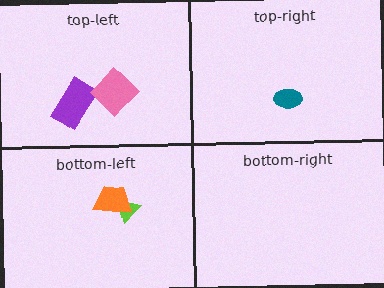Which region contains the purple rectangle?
The top-left region.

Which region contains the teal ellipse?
The top-right region.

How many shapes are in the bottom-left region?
2.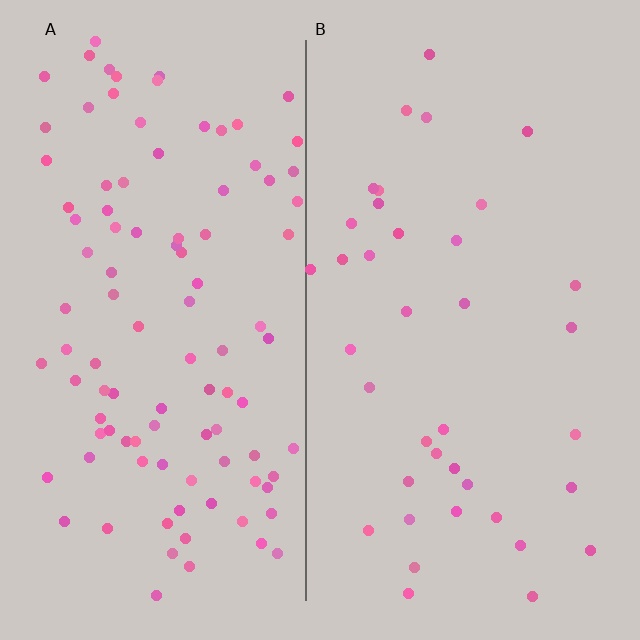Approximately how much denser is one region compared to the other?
Approximately 2.7× — region A over region B.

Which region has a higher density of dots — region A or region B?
A (the left).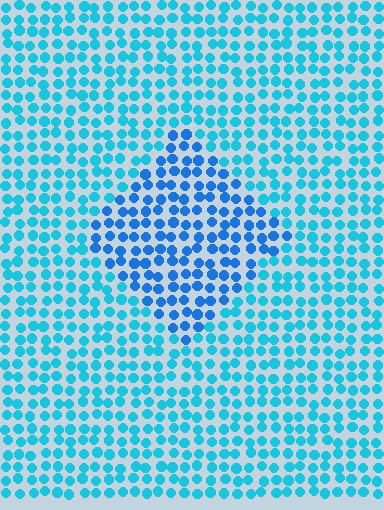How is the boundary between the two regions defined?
The boundary is defined purely by a slight shift in hue (about 25 degrees). Spacing, size, and orientation are identical on both sides.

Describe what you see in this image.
The image is filled with small cyan elements in a uniform arrangement. A diamond-shaped region is visible where the elements are tinted to a slightly different hue, forming a subtle color boundary.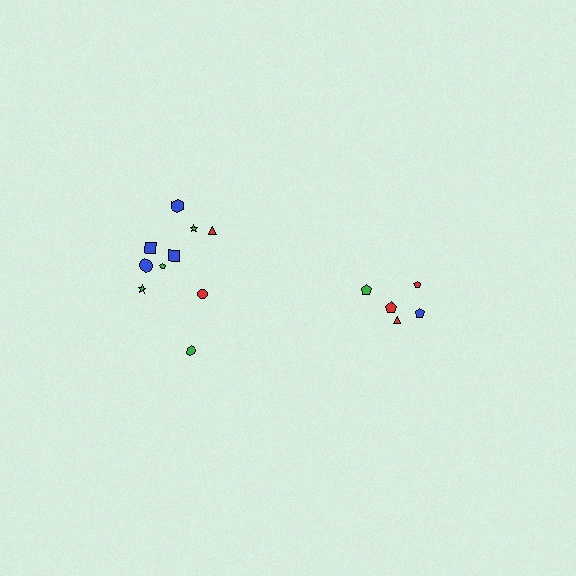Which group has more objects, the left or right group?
The left group.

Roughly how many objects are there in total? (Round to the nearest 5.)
Roughly 15 objects in total.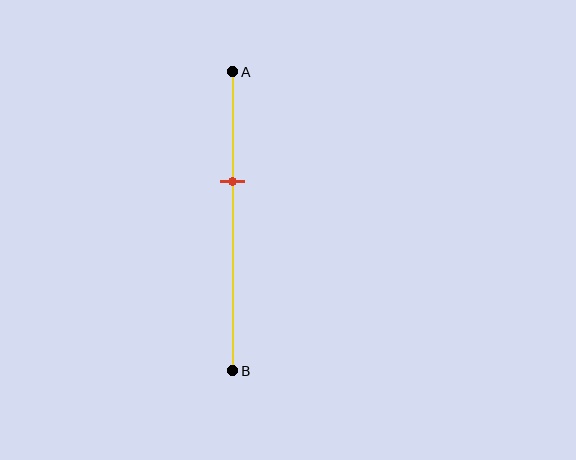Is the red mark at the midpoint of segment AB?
No, the mark is at about 35% from A, not at the 50% midpoint.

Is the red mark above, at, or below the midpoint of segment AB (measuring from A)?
The red mark is above the midpoint of segment AB.